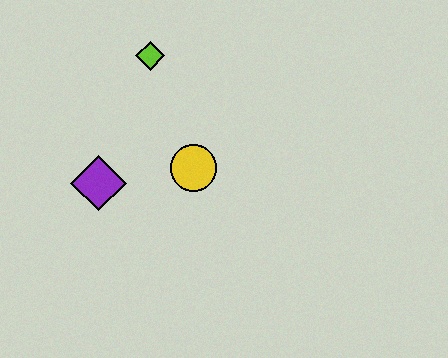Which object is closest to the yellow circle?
The purple diamond is closest to the yellow circle.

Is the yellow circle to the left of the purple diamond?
No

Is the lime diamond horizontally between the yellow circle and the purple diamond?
Yes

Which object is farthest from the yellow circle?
The lime diamond is farthest from the yellow circle.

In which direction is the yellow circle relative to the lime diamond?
The yellow circle is below the lime diamond.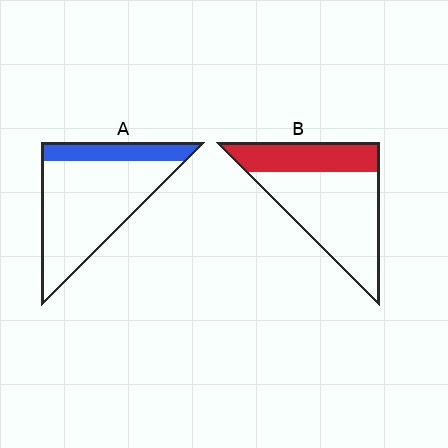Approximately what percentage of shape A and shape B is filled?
A is approximately 20% and B is approximately 35%.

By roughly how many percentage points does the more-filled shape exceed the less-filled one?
By roughly 10 percentage points (B over A).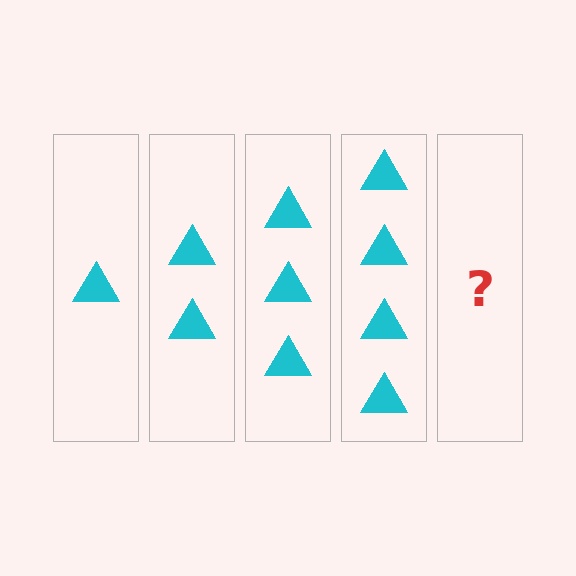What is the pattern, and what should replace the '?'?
The pattern is that each step adds one more triangle. The '?' should be 5 triangles.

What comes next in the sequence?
The next element should be 5 triangles.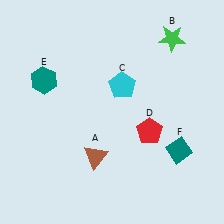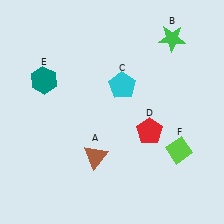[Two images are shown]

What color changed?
The diamond (F) changed from teal in Image 1 to lime in Image 2.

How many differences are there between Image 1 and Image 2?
There is 1 difference between the two images.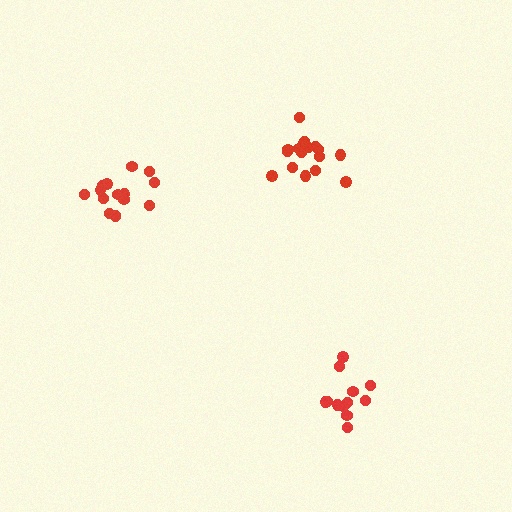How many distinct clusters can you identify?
There are 3 distinct clusters.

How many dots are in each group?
Group 1: 12 dots, Group 2: 15 dots, Group 3: 17 dots (44 total).